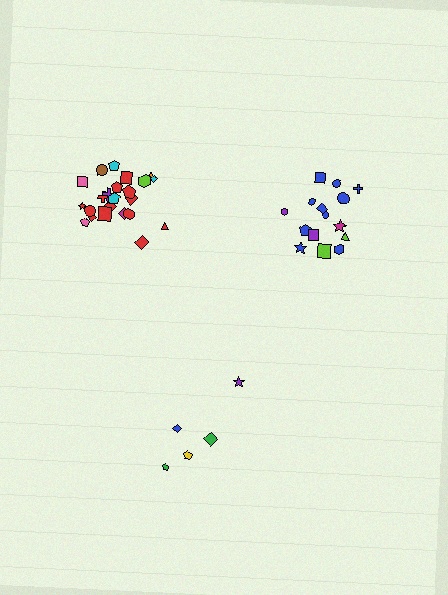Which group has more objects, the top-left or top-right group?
The top-left group.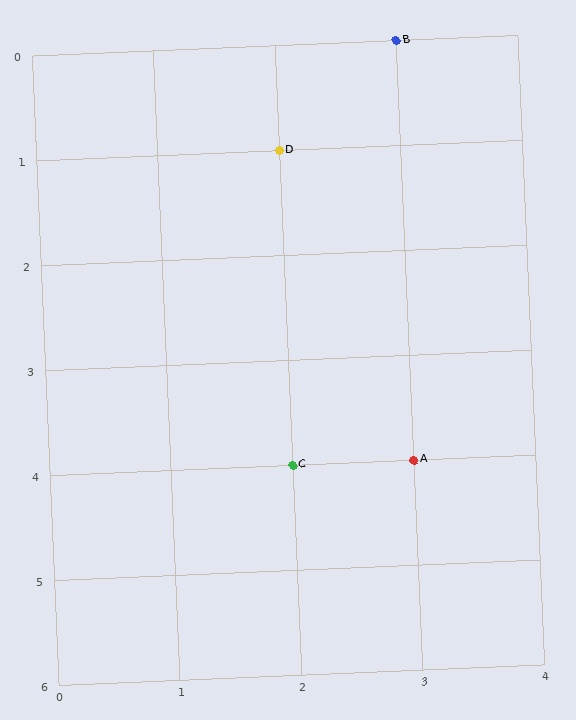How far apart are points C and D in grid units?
Points C and D are 3 rows apart.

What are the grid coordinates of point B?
Point B is at grid coordinates (3, 0).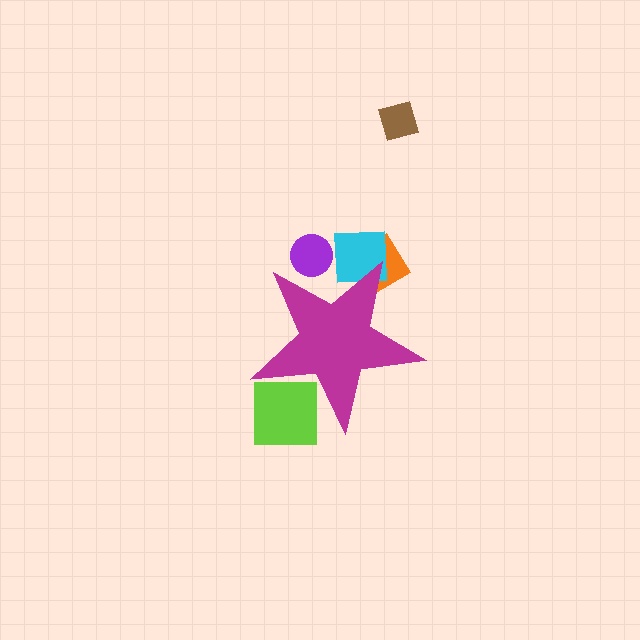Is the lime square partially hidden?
Yes, the lime square is partially hidden behind the magenta star.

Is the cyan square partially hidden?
Yes, the cyan square is partially hidden behind the magenta star.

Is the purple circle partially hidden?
Yes, the purple circle is partially hidden behind the magenta star.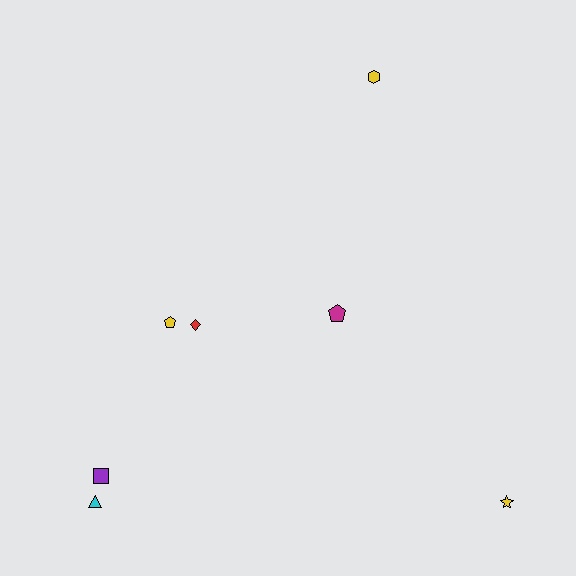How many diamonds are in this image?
There is 1 diamond.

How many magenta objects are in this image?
There is 1 magenta object.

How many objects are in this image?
There are 7 objects.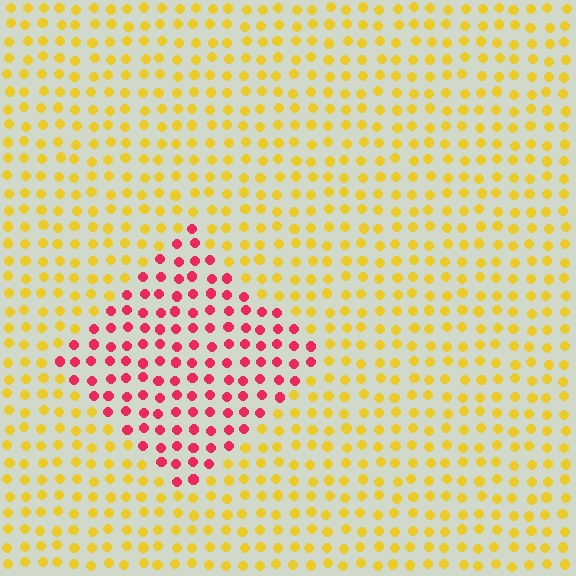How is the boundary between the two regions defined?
The boundary is defined purely by a slight shift in hue (about 66 degrees). Spacing, size, and orientation are identical on both sides.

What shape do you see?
I see a diamond.